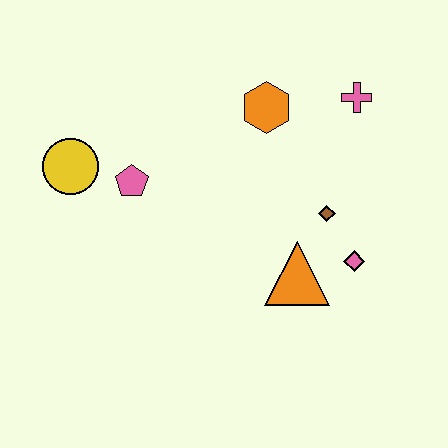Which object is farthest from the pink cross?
The yellow circle is farthest from the pink cross.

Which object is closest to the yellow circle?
The pink pentagon is closest to the yellow circle.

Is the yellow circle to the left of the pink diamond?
Yes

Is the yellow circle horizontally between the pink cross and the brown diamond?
No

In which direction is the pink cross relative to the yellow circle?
The pink cross is to the right of the yellow circle.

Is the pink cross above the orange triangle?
Yes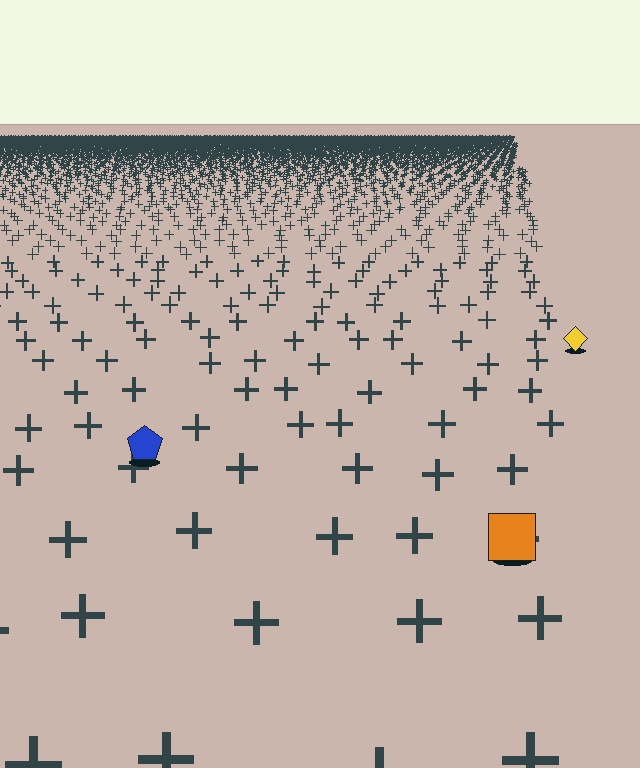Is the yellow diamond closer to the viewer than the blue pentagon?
No. The blue pentagon is closer — you can tell from the texture gradient: the ground texture is coarser near it.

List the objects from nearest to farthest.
From nearest to farthest: the orange square, the blue pentagon, the yellow diamond.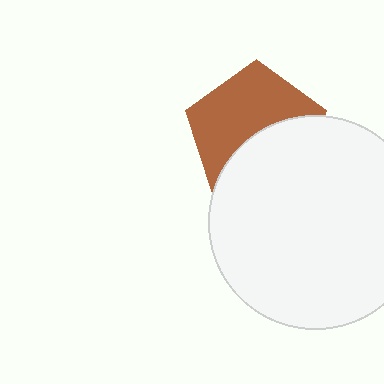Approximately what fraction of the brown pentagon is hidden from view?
Roughly 44% of the brown pentagon is hidden behind the white circle.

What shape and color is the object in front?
The object in front is a white circle.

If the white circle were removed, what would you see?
You would see the complete brown pentagon.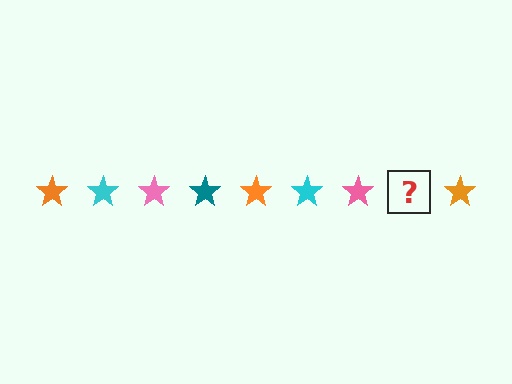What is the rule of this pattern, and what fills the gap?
The rule is that the pattern cycles through orange, cyan, pink, teal stars. The gap should be filled with a teal star.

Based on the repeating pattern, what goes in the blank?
The blank should be a teal star.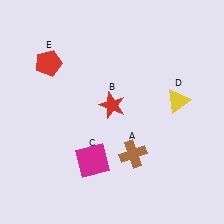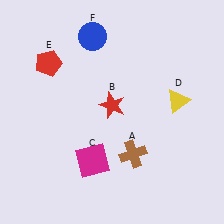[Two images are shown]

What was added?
A blue circle (F) was added in Image 2.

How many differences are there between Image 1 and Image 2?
There is 1 difference between the two images.